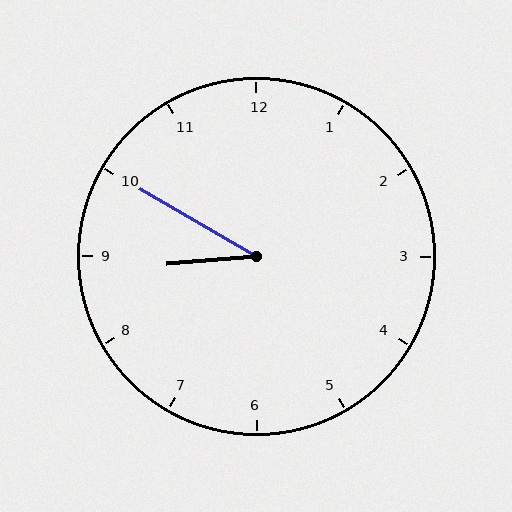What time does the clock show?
8:50.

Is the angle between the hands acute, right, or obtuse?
It is acute.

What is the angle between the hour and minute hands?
Approximately 35 degrees.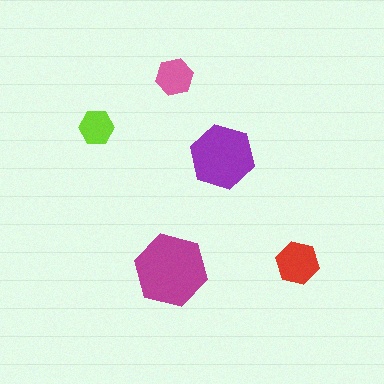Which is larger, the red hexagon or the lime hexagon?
The red one.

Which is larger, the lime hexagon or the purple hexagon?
The purple one.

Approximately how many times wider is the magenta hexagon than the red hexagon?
About 1.5 times wider.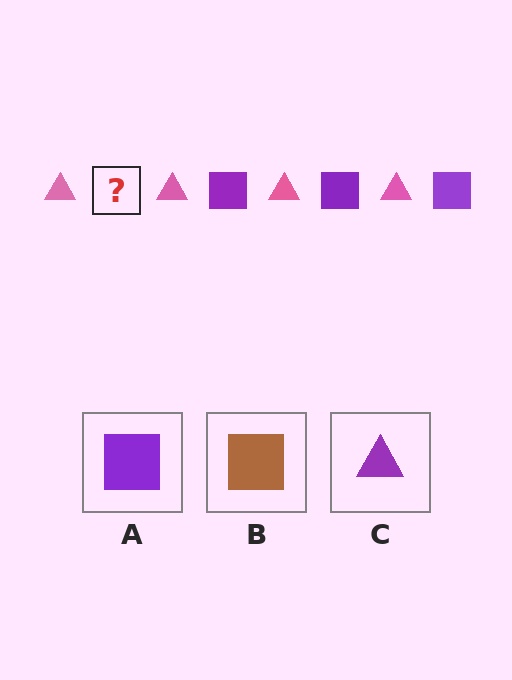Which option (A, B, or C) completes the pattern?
A.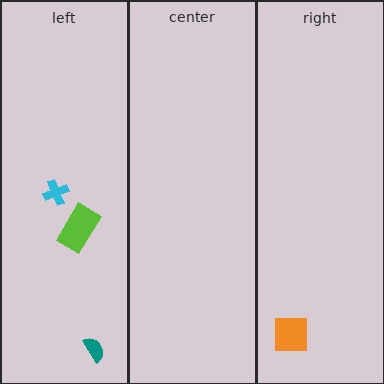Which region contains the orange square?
The right region.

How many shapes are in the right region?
1.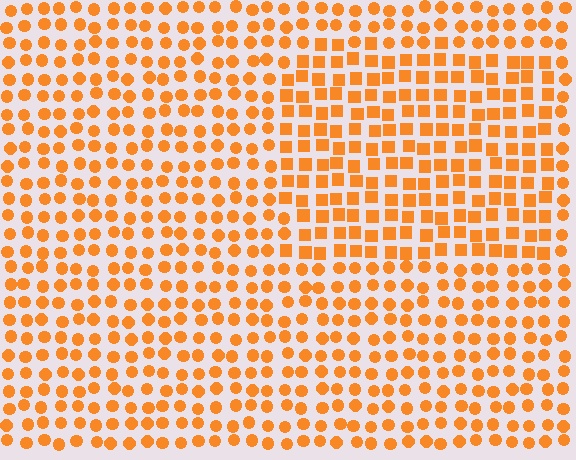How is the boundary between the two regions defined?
The boundary is defined by a change in element shape: squares inside vs. circles outside. All elements share the same color and spacing.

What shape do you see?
I see a rectangle.